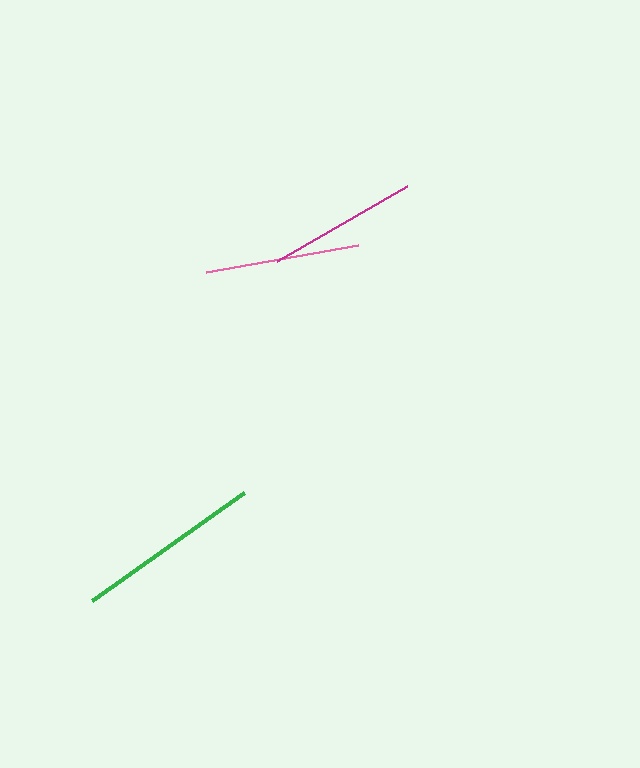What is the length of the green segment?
The green segment is approximately 186 pixels long.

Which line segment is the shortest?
The magenta line is the shortest at approximately 151 pixels.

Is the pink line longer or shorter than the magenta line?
The pink line is longer than the magenta line.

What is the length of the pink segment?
The pink segment is approximately 154 pixels long.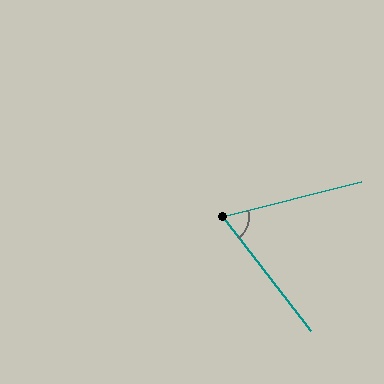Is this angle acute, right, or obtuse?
It is acute.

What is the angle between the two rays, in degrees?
Approximately 66 degrees.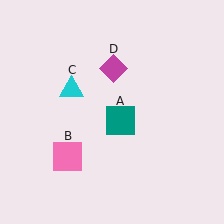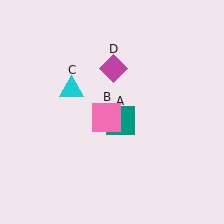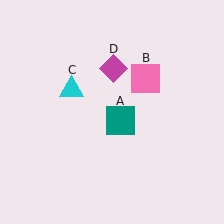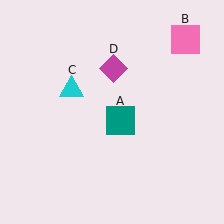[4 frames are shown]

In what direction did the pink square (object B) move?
The pink square (object B) moved up and to the right.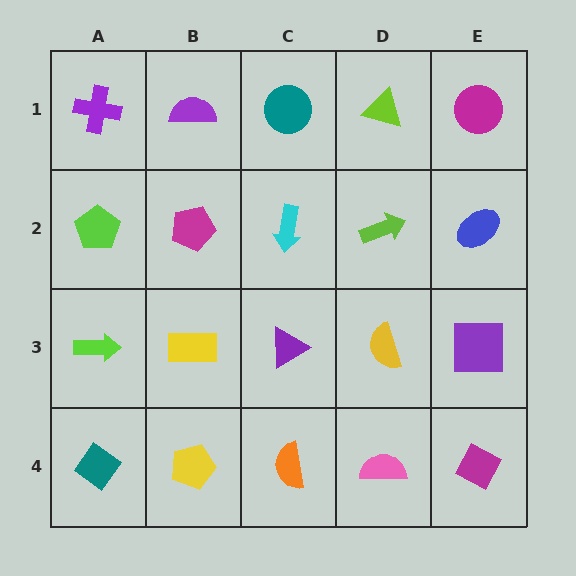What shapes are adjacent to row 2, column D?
A lime triangle (row 1, column D), a yellow semicircle (row 3, column D), a cyan arrow (row 2, column C), a blue ellipse (row 2, column E).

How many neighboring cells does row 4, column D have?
3.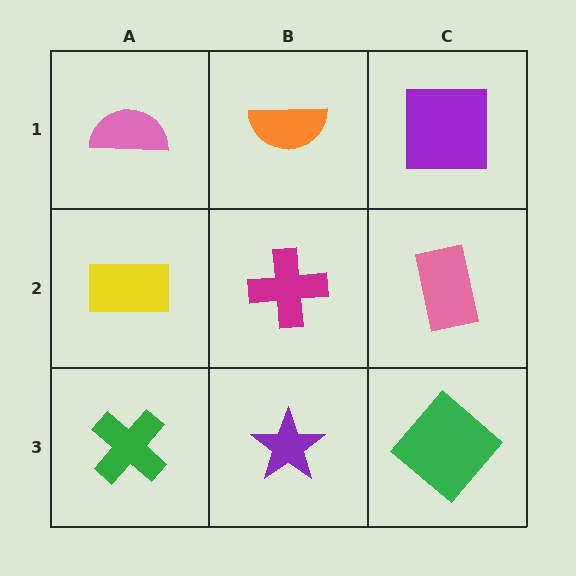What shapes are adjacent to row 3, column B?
A magenta cross (row 2, column B), a green cross (row 3, column A), a green diamond (row 3, column C).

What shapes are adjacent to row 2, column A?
A pink semicircle (row 1, column A), a green cross (row 3, column A), a magenta cross (row 2, column B).